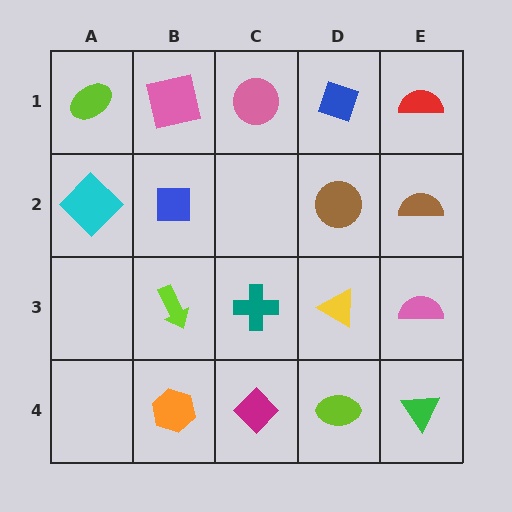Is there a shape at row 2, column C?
No, that cell is empty.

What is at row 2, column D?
A brown circle.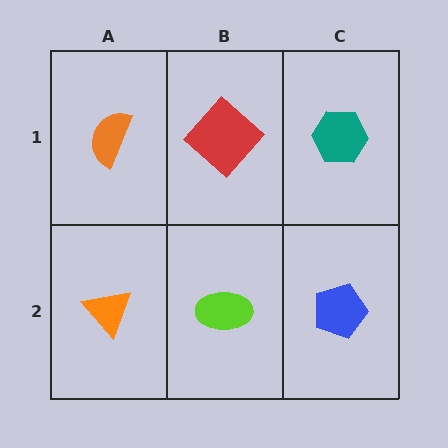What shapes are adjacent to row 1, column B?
A lime ellipse (row 2, column B), an orange semicircle (row 1, column A), a teal hexagon (row 1, column C).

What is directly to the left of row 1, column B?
An orange semicircle.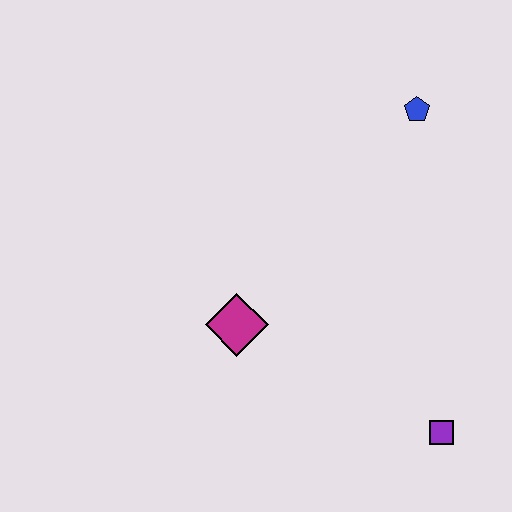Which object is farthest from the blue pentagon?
The purple square is farthest from the blue pentagon.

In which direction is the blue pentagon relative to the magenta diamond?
The blue pentagon is above the magenta diamond.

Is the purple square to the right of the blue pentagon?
Yes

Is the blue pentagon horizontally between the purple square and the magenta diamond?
Yes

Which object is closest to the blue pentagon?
The magenta diamond is closest to the blue pentagon.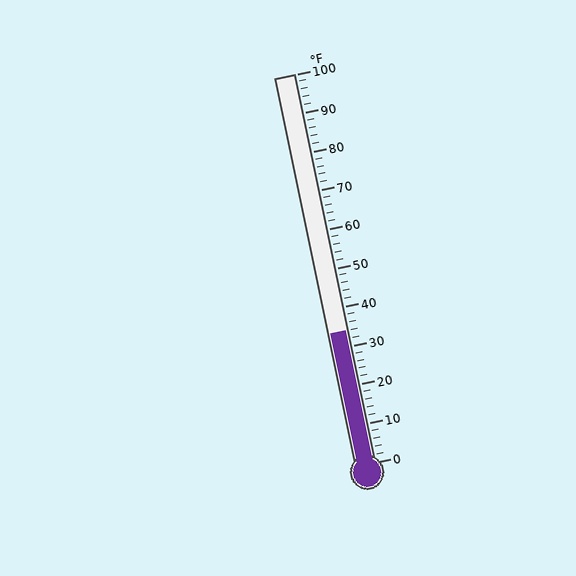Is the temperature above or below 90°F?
The temperature is below 90°F.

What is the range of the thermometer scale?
The thermometer scale ranges from 0°F to 100°F.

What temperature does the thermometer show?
The thermometer shows approximately 34°F.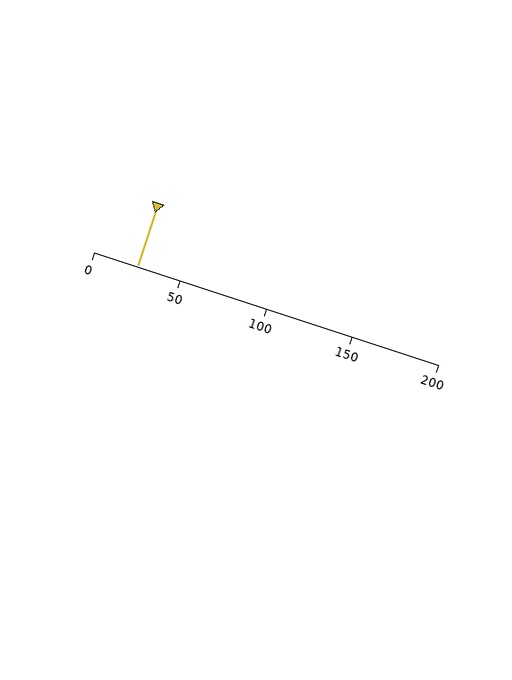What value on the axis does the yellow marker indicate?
The marker indicates approximately 25.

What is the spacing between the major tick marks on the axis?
The major ticks are spaced 50 apart.